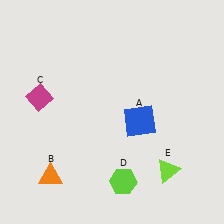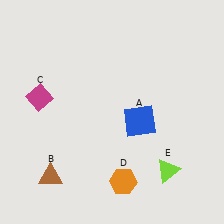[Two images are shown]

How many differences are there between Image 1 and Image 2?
There are 2 differences between the two images.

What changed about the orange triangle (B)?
In Image 1, B is orange. In Image 2, it changed to brown.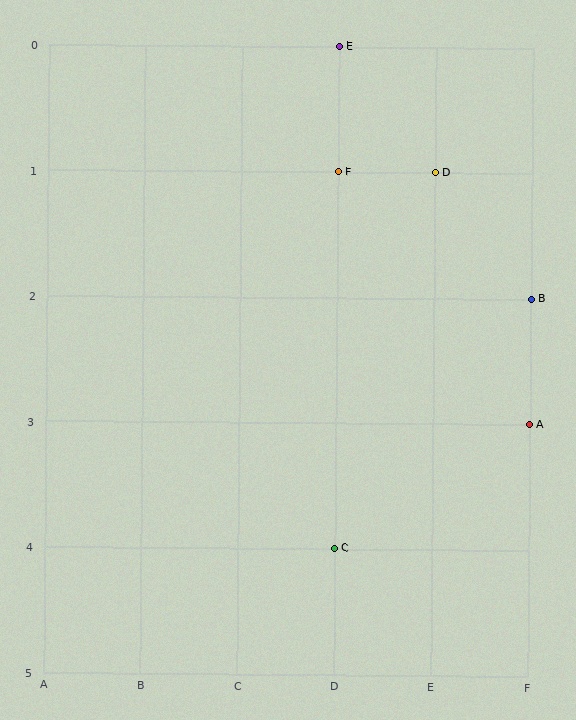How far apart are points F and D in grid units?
Points F and D are 1 column apart.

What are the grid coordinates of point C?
Point C is at grid coordinates (D, 4).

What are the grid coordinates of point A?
Point A is at grid coordinates (F, 3).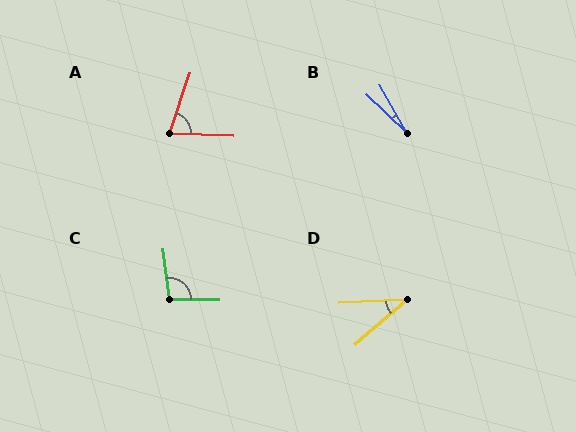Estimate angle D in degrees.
Approximately 38 degrees.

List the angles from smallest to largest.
B (17°), D (38°), A (73°), C (97°).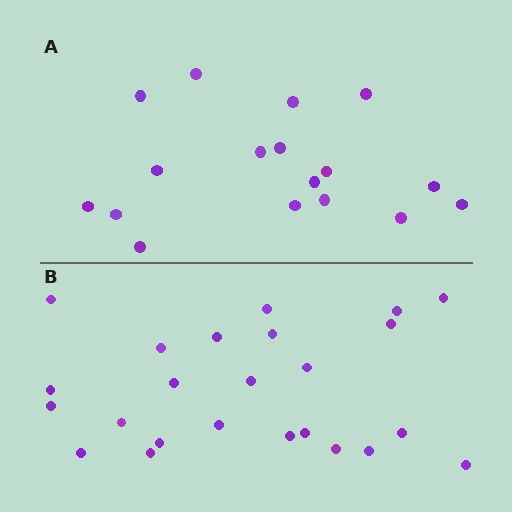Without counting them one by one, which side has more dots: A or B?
Region B (the bottom region) has more dots.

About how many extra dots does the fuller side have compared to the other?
Region B has roughly 8 or so more dots than region A.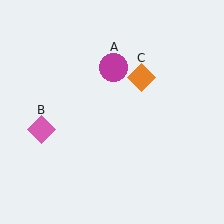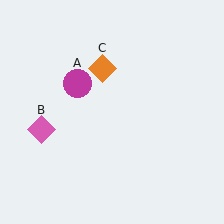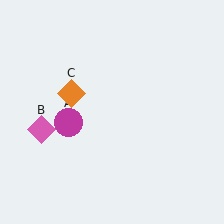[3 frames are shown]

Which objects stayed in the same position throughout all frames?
Pink diamond (object B) remained stationary.